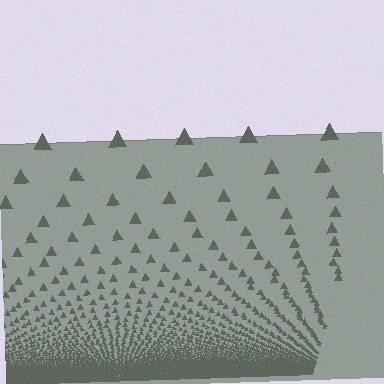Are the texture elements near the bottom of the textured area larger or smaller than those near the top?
Smaller. The gradient is inverted — elements near the bottom are smaller and denser.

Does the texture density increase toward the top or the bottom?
Density increases toward the bottom.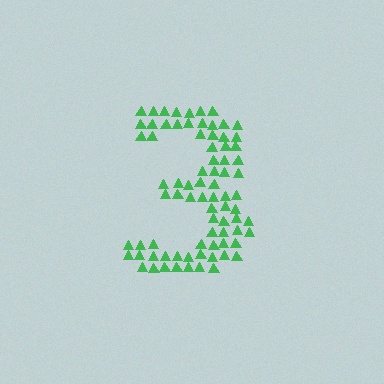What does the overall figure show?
The overall figure shows the digit 3.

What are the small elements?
The small elements are triangles.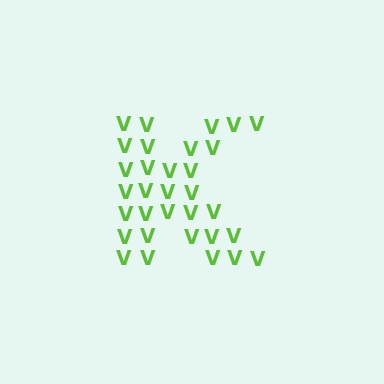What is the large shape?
The large shape is the letter K.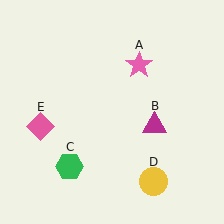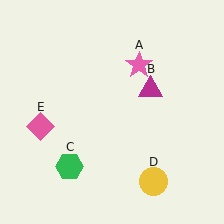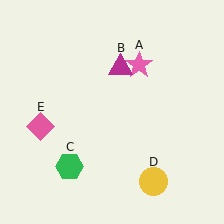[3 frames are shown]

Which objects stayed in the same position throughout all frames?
Pink star (object A) and green hexagon (object C) and yellow circle (object D) and pink diamond (object E) remained stationary.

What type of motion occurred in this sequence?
The magenta triangle (object B) rotated counterclockwise around the center of the scene.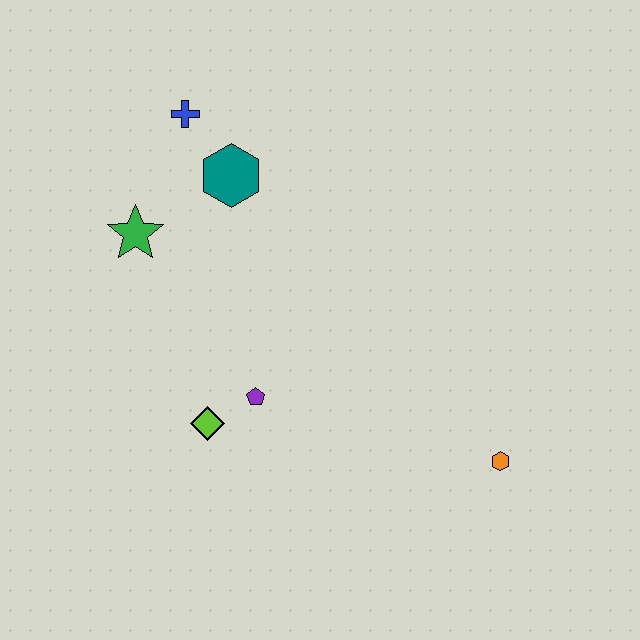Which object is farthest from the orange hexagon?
The blue cross is farthest from the orange hexagon.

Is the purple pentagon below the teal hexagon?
Yes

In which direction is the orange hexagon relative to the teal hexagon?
The orange hexagon is below the teal hexagon.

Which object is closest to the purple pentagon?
The lime diamond is closest to the purple pentagon.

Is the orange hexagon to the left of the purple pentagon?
No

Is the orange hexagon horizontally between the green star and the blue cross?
No